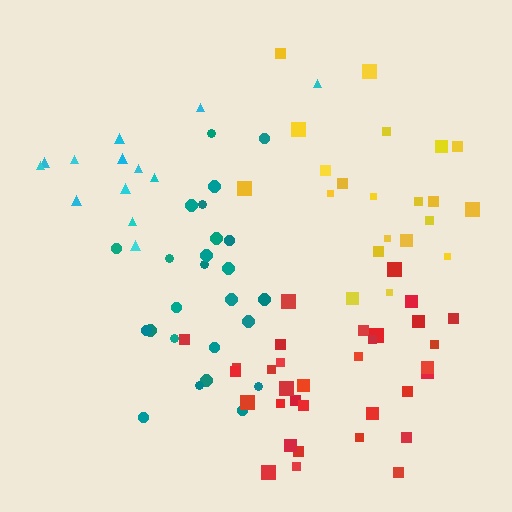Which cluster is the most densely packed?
Red.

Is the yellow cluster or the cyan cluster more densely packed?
Yellow.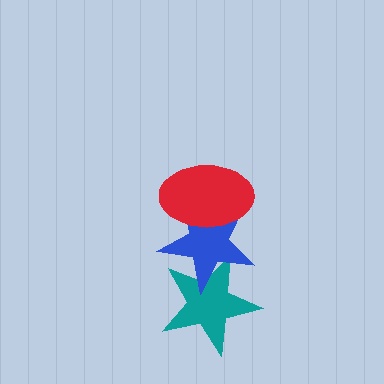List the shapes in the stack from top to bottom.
From top to bottom: the red ellipse, the blue star, the teal star.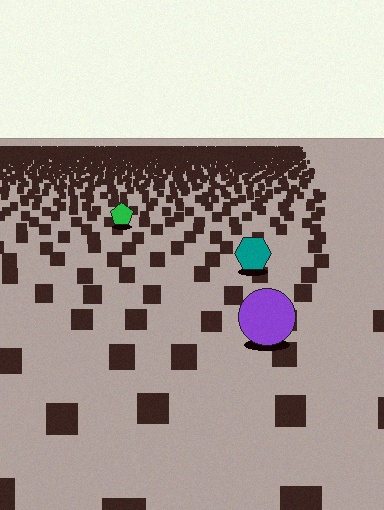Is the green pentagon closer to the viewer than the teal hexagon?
No. The teal hexagon is closer — you can tell from the texture gradient: the ground texture is coarser near it.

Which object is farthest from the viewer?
The green pentagon is farthest from the viewer. It appears smaller and the ground texture around it is denser.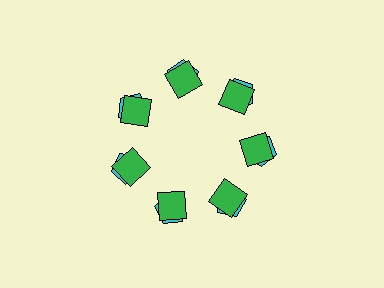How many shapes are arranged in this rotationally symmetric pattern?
There are 14 shapes, arranged in 7 groups of 2.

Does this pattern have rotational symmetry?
Yes, this pattern has 7-fold rotational symmetry. It looks the same after rotating 51 degrees around the center.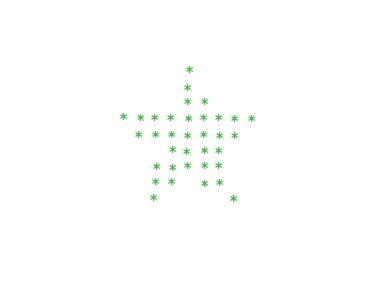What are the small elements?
The small elements are asterisks.